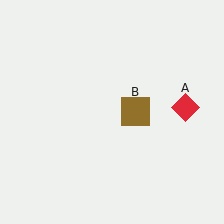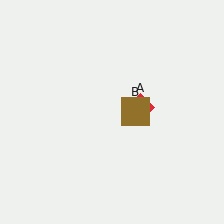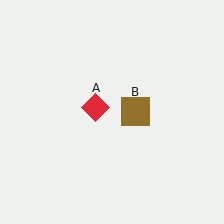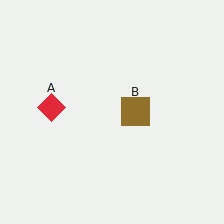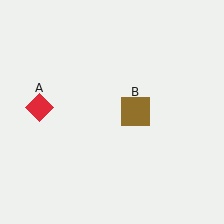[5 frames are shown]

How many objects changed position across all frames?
1 object changed position: red diamond (object A).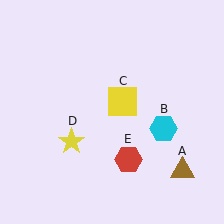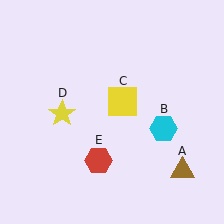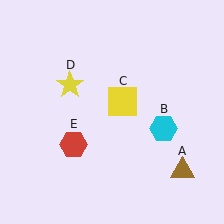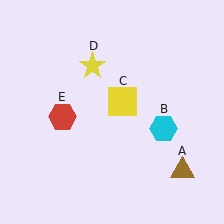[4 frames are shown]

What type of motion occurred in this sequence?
The yellow star (object D), red hexagon (object E) rotated clockwise around the center of the scene.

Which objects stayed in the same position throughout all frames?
Brown triangle (object A) and cyan hexagon (object B) and yellow square (object C) remained stationary.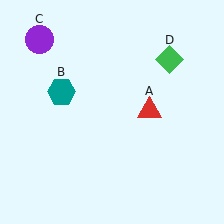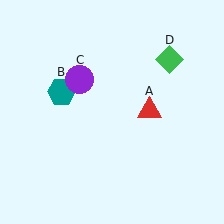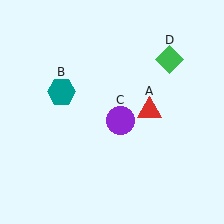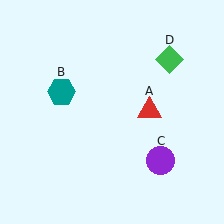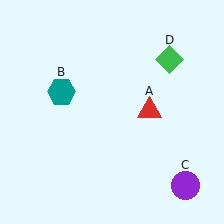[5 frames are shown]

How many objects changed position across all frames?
1 object changed position: purple circle (object C).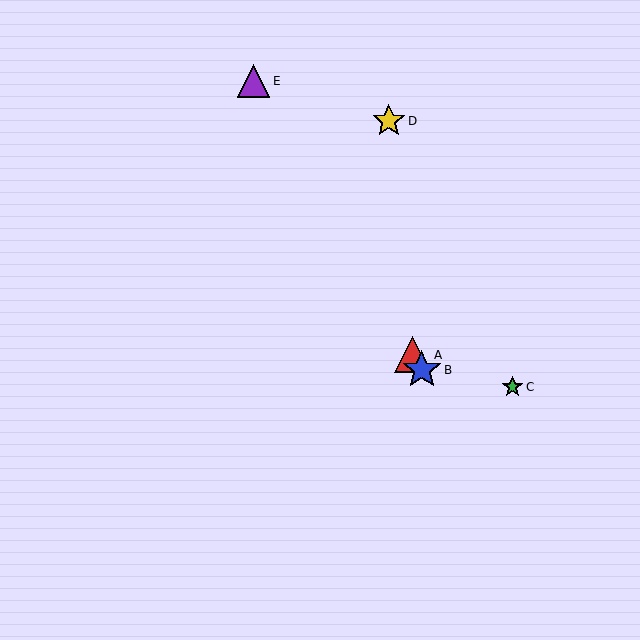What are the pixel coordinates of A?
Object A is at (413, 355).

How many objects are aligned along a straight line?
3 objects (A, B, E) are aligned along a straight line.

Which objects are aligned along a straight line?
Objects A, B, E are aligned along a straight line.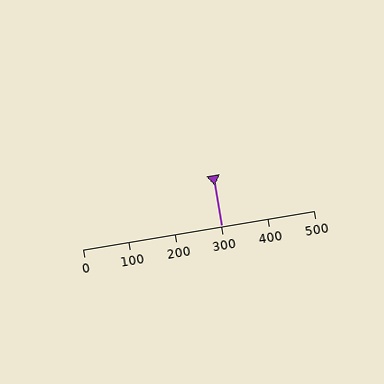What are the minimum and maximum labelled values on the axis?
The axis runs from 0 to 500.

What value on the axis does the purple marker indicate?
The marker indicates approximately 300.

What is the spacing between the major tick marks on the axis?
The major ticks are spaced 100 apart.